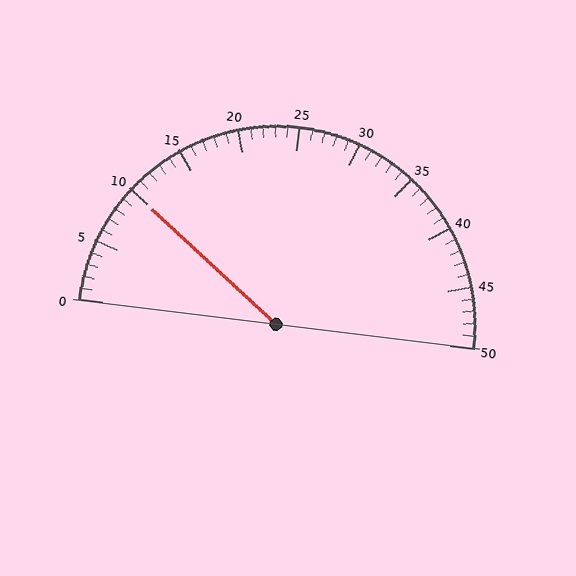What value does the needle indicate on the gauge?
The needle indicates approximately 10.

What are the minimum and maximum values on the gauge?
The gauge ranges from 0 to 50.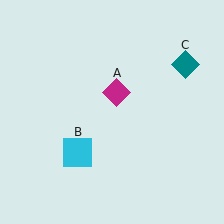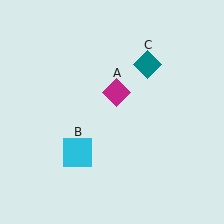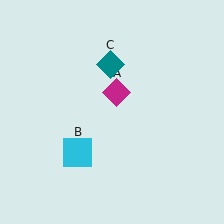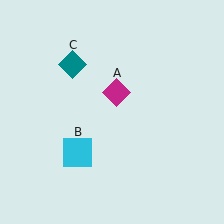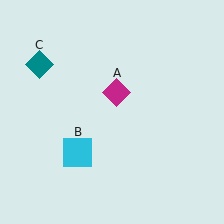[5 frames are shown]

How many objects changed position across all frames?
1 object changed position: teal diamond (object C).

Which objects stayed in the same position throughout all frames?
Magenta diamond (object A) and cyan square (object B) remained stationary.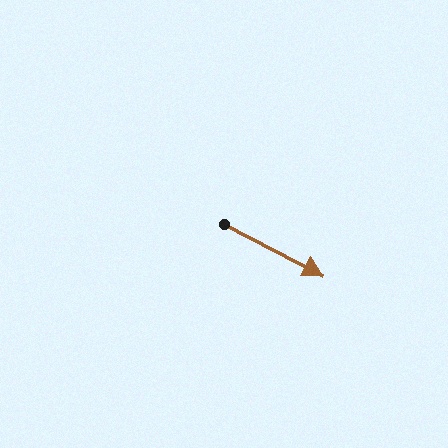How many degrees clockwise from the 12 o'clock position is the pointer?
Approximately 117 degrees.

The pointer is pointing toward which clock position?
Roughly 4 o'clock.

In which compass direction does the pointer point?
Southeast.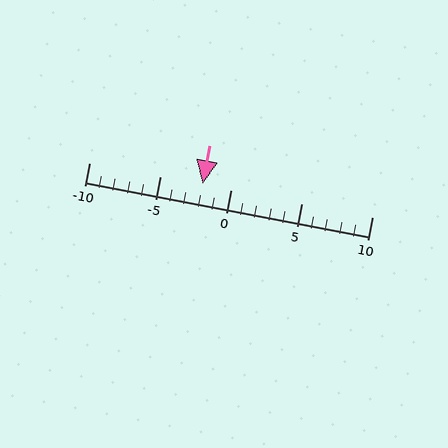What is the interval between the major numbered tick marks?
The major tick marks are spaced 5 units apart.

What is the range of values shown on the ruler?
The ruler shows values from -10 to 10.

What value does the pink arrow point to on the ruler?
The pink arrow points to approximately -2.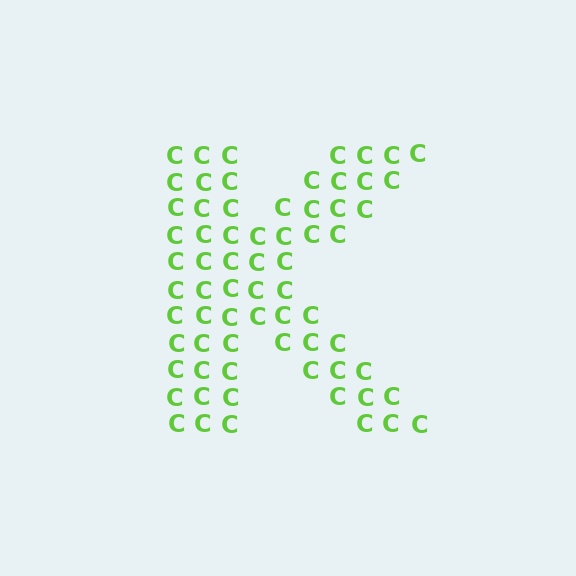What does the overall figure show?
The overall figure shows the letter K.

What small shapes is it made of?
It is made of small letter C's.